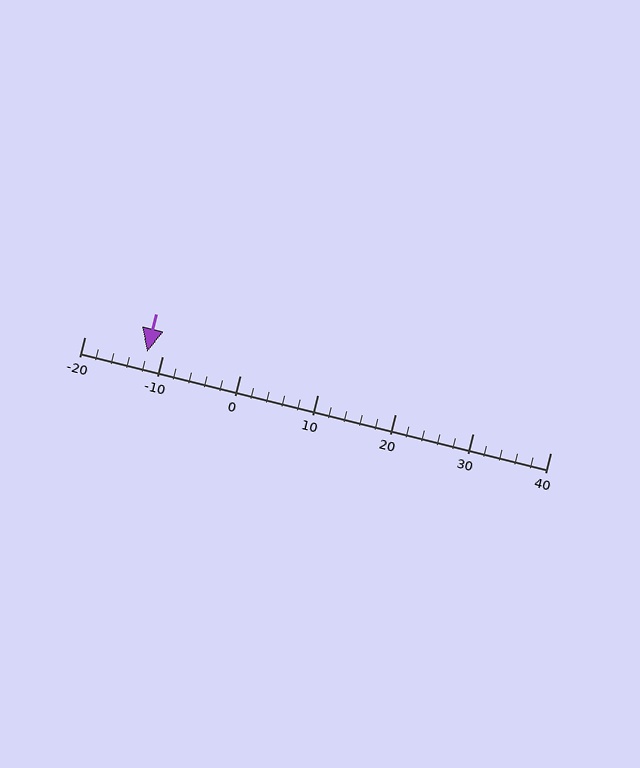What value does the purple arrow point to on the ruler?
The purple arrow points to approximately -12.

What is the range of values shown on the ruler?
The ruler shows values from -20 to 40.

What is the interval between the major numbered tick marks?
The major tick marks are spaced 10 units apart.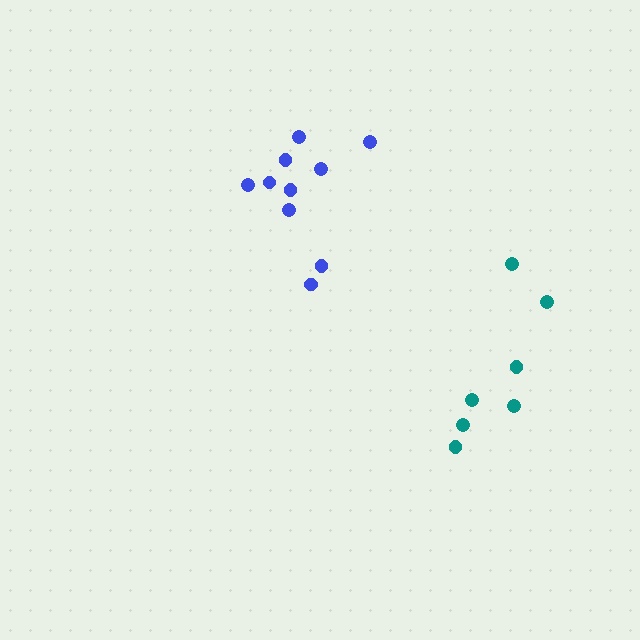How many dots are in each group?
Group 1: 10 dots, Group 2: 7 dots (17 total).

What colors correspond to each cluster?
The clusters are colored: blue, teal.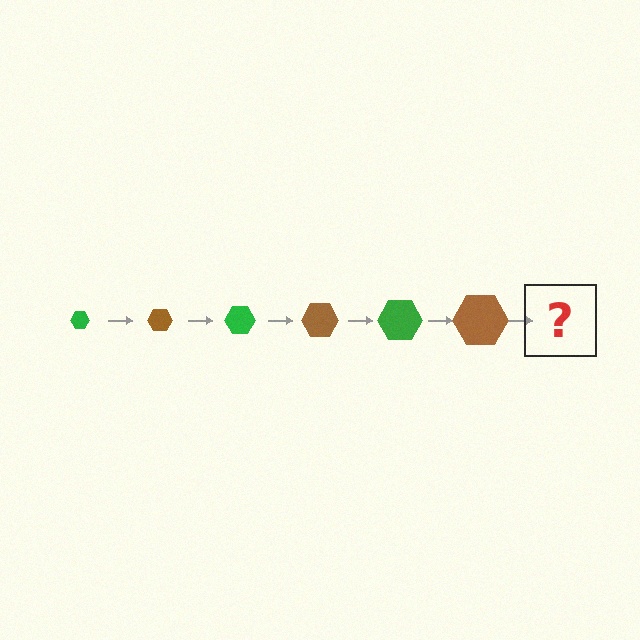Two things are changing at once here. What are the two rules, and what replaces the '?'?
The two rules are that the hexagon grows larger each step and the color cycles through green and brown. The '?' should be a green hexagon, larger than the previous one.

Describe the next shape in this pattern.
It should be a green hexagon, larger than the previous one.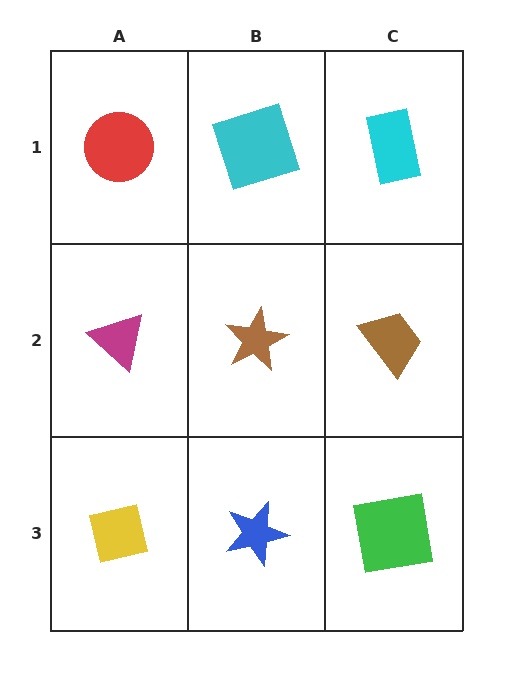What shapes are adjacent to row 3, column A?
A magenta triangle (row 2, column A), a blue star (row 3, column B).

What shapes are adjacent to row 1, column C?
A brown trapezoid (row 2, column C), a cyan square (row 1, column B).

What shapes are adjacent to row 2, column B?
A cyan square (row 1, column B), a blue star (row 3, column B), a magenta triangle (row 2, column A), a brown trapezoid (row 2, column C).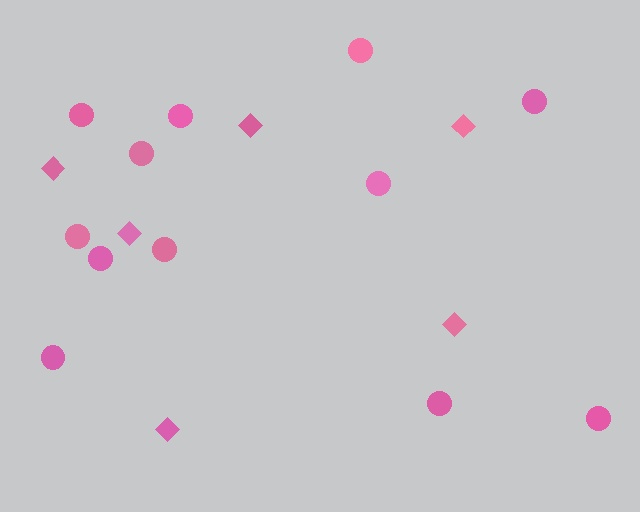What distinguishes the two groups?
There are 2 groups: one group of diamonds (6) and one group of circles (12).